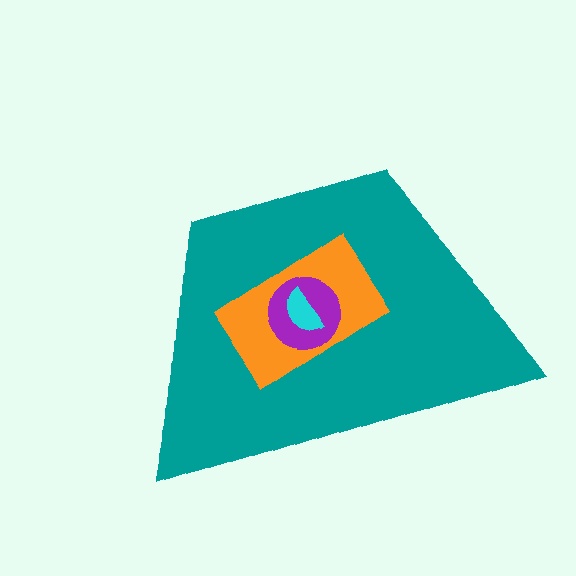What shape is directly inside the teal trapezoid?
The orange rectangle.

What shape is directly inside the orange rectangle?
The purple circle.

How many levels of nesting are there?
4.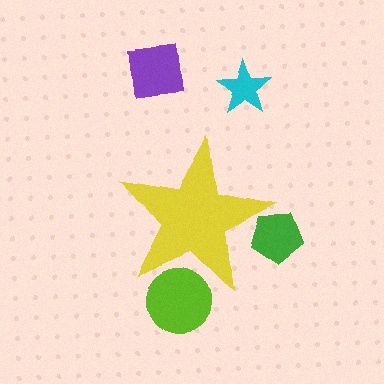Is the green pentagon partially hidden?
Yes, the green pentagon is partially hidden behind the yellow star.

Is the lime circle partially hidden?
Yes, the lime circle is partially hidden behind the yellow star.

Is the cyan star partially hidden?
No, the cyan star is fully visible.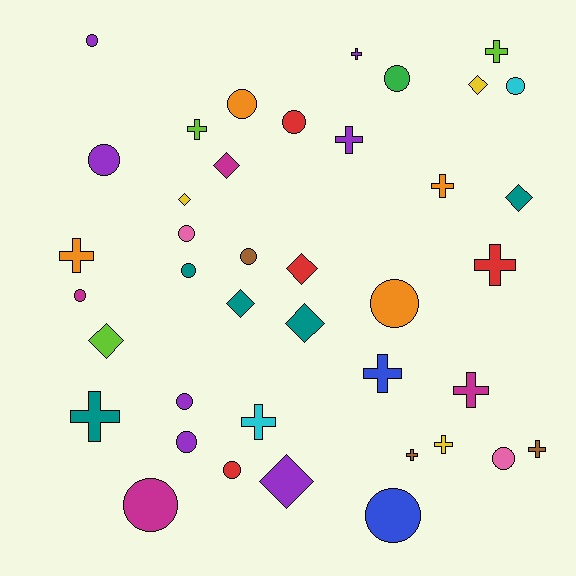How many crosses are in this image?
There are 14 crosses.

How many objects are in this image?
There are 40 objects.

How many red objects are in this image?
There are 4 red objects.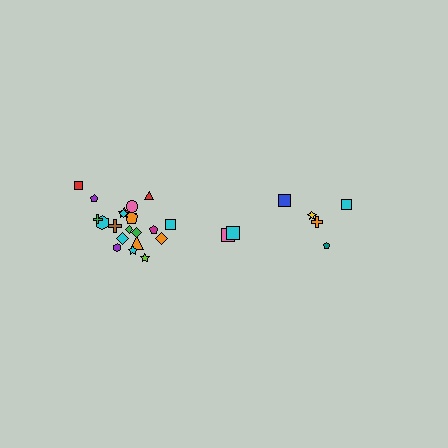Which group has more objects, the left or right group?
The left group.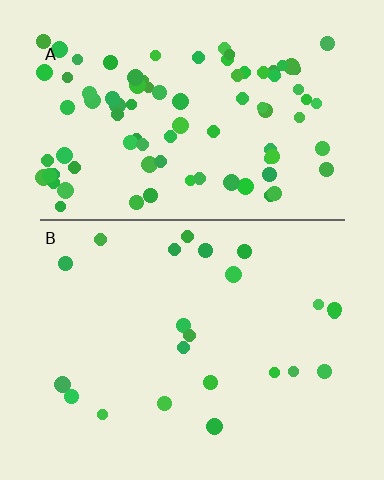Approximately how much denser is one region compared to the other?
Approximately 4.1× — region A over region B.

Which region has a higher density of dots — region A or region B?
A (the top).